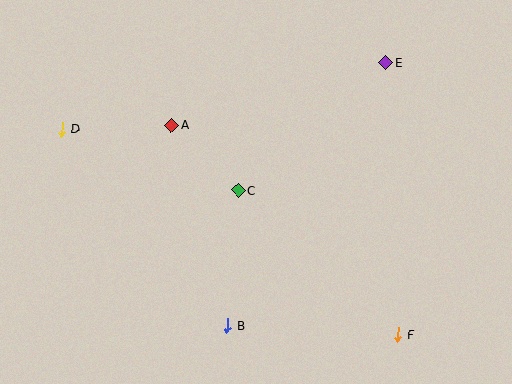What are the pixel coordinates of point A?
Point A is at (172, 125).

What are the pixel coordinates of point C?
Point C is at (239, 191).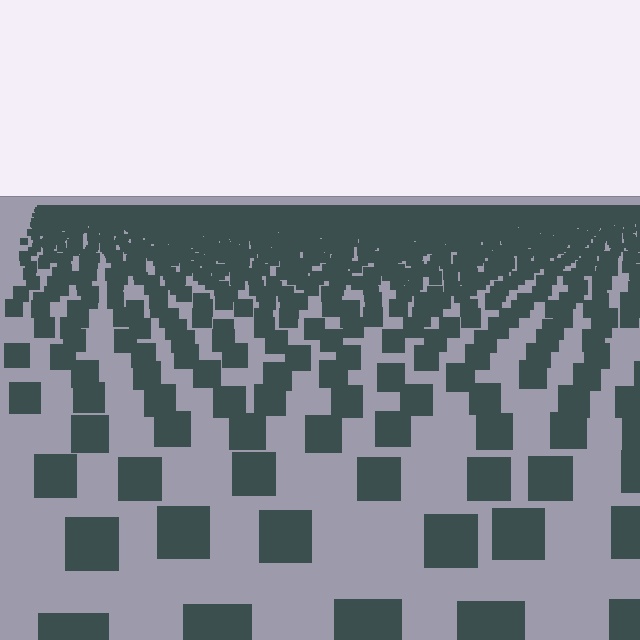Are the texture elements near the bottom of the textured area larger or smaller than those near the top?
Larger. Near the bottom, elements are closer to the viewer and appear at a bigger on-screen size.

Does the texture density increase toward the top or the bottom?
Density increases toward the top.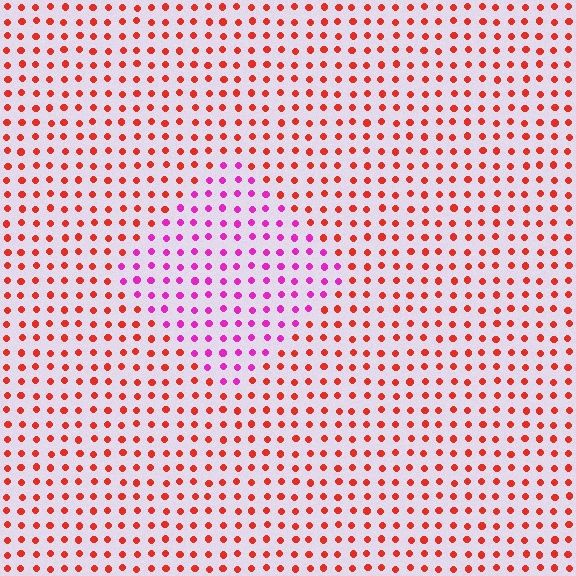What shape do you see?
I see a diamond.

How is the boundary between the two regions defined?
The boundary is defined purely by a slight shift in hue (about 53 degrees). Spacing, size, and orientation are identical on both sides.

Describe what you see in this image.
The image is filled with small red elements in a uniform arrangement. A diamond-shaped region is visible where the elements are tinted to a slightly different hue, forming a subtle color boundary.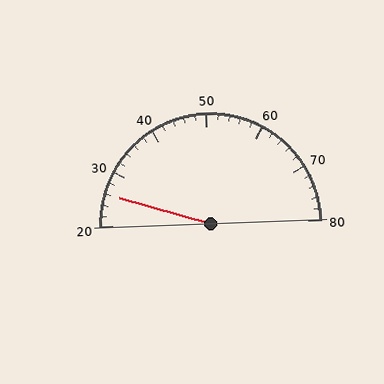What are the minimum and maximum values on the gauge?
The gauge ranges from 20 to 80.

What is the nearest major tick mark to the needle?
The nearest major tick mark is 30.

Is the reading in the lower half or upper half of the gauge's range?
The reading is in the lower half of the range (20 to 80).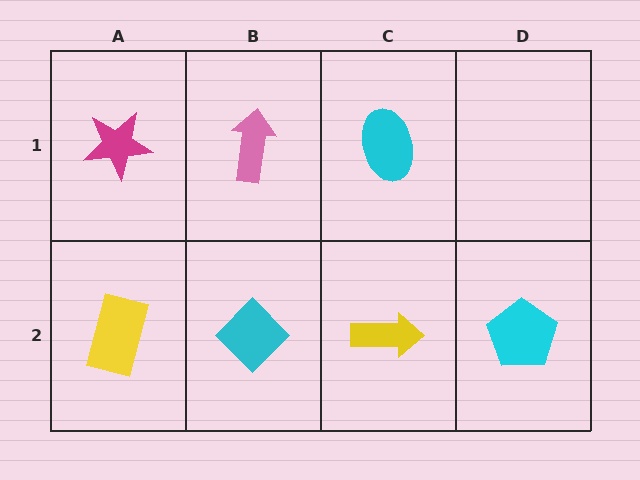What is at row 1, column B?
A pink arrow.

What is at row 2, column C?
A yellow arrow.